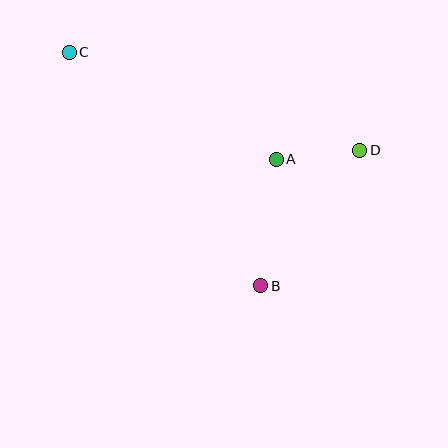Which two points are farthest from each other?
Points C and D are farthest from each other.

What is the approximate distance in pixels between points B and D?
The distance between B and D is approximately 168 pixels.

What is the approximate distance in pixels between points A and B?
The distance between A and B is approximately 128 pixels.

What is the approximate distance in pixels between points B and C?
The distance between B and C is approximately 302 pixels.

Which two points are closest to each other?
Points A and D are closest to each other.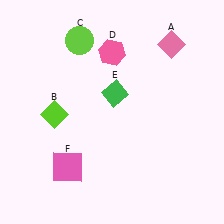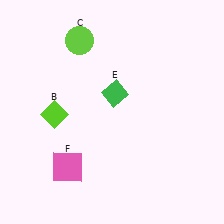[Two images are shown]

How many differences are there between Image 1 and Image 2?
There are 2 differences between the two images.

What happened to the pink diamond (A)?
The pink diamond (A) was removed in Image 2. It was in the top-right area of Image 1.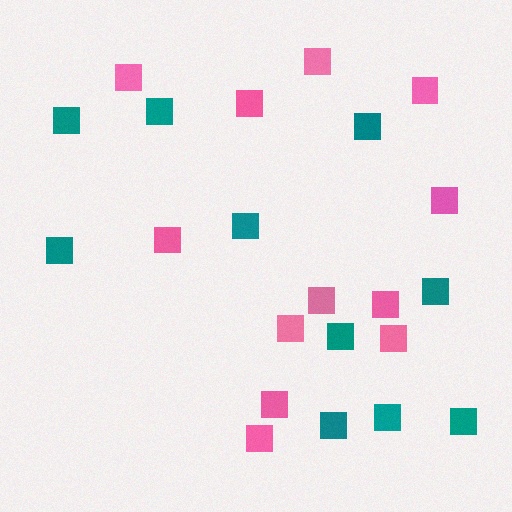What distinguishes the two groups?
There are 2 groups: one group of teal squares (10) and one group of pink squares (12).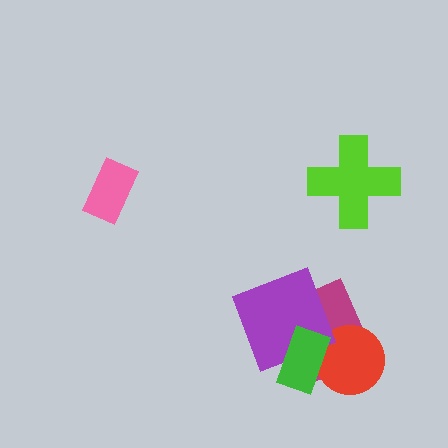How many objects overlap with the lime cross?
0 objects overlap with the lime cross.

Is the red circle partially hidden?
Yes, it is partially covered by another shape.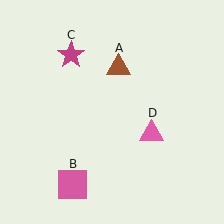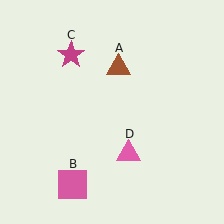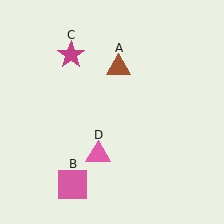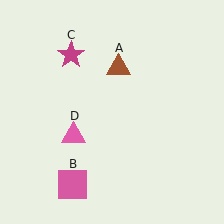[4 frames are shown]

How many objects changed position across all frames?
1 object changed position: pink triangle (object D).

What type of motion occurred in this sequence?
The pink triangle (object D) rotated clockwise around the center of the scene.